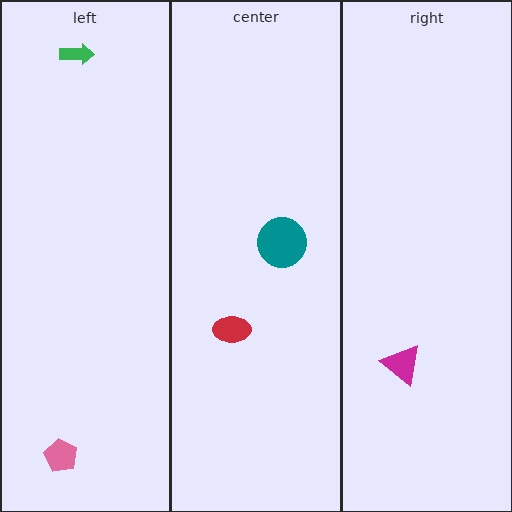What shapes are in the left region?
The pink pentagon, the green arrow.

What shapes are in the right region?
The magenta triangle.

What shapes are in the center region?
The teal circle, the red ellipse.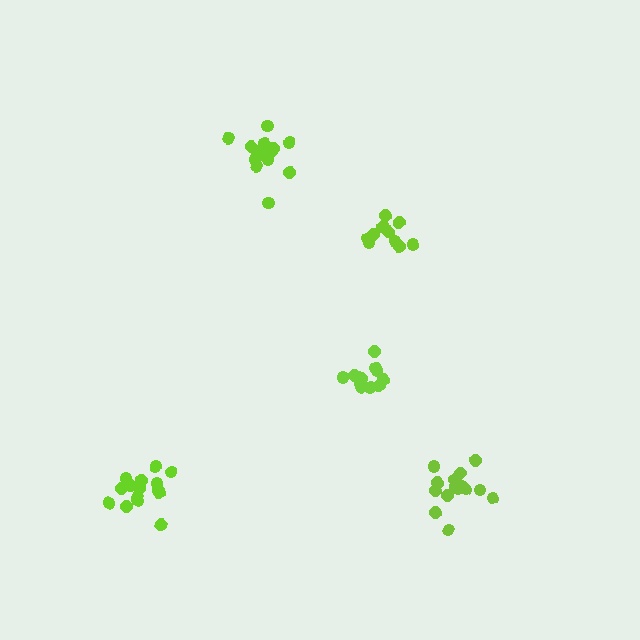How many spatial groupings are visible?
There are 5 spatial groupings.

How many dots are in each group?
Group 1: 16 dots, Group 2: 11 dots, Group 3: 15 dots, Group 4: 10 dots, Group 5: 16 dots (68 total).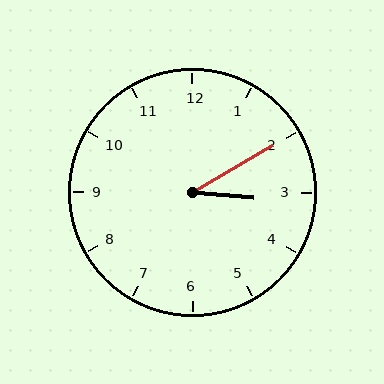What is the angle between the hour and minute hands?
Approximately 35 degrees.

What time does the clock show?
3:10.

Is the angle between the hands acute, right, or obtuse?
It is acute.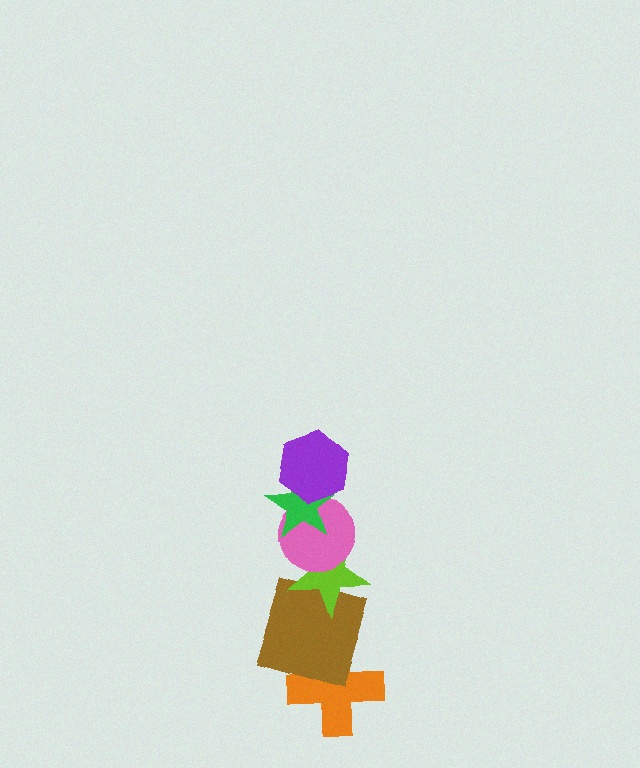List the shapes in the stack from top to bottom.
From top to bottom: the purple hexagon, the green star, the pink circle, the lime star, the brown square, the orange cross.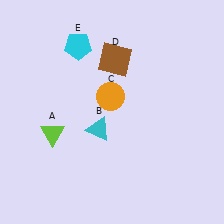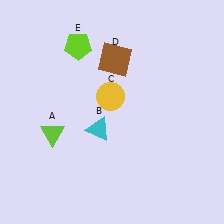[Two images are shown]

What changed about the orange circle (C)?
In Image 1, C is orange. In Image 2, it changed to yellow.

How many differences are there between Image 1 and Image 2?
There are 2 differences between the two images.